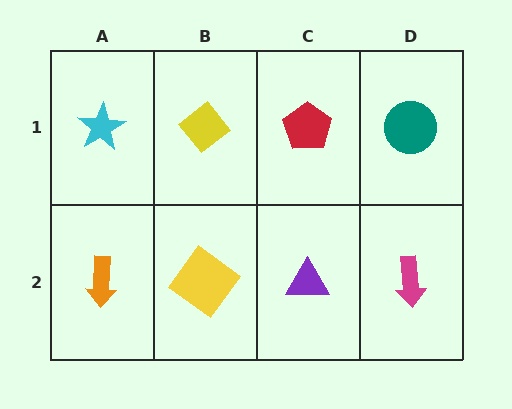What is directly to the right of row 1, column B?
A red pentagon.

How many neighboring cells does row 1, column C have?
3.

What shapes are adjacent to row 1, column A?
An orange arrow (row 2, column A), a yellow diamond (row 1, column B).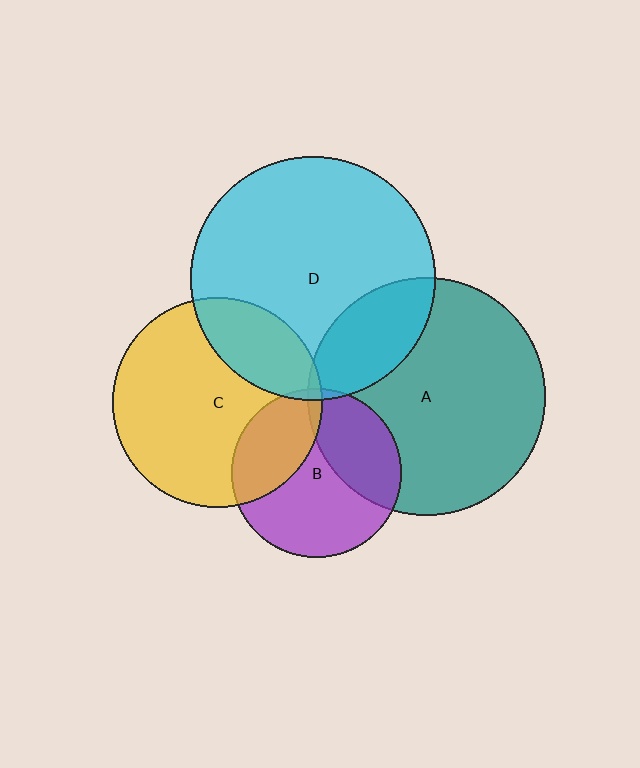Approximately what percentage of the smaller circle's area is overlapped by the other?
Approximately 5%.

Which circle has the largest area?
Circle D (cyan).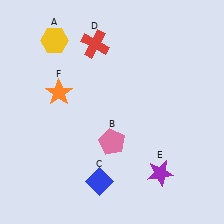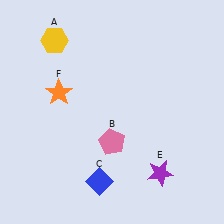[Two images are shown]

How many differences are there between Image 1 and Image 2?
There is 1 difference between the two images.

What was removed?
The red cross (D) was removed in Image 2.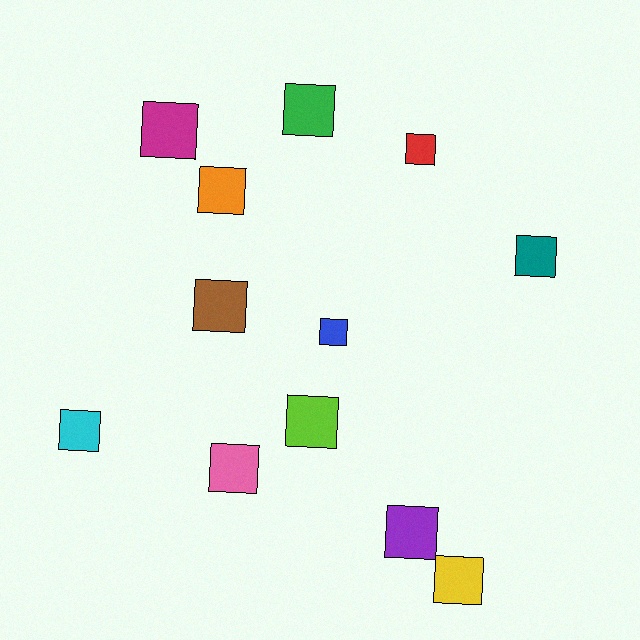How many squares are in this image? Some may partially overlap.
There are 12 squares.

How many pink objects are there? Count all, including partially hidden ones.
There is 1 pink object.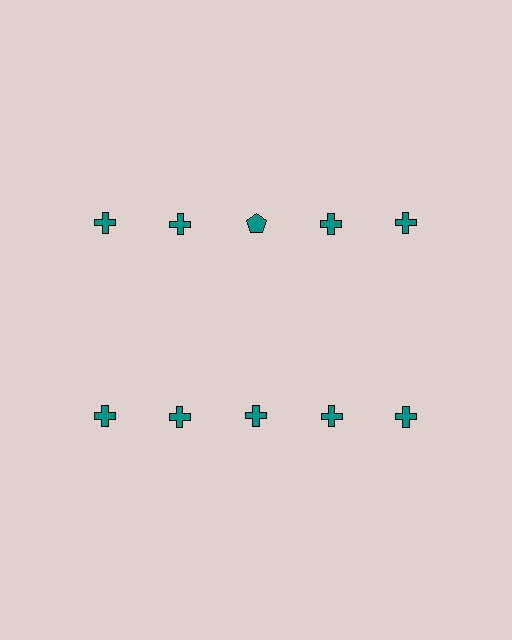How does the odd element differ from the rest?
It has a different shape: pentagon instead of cross.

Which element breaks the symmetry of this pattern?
The teal pentagon in the top row, center column breaks the symmetry. All other shapes are teal crosses.